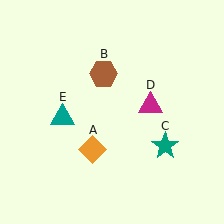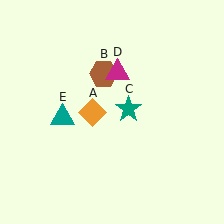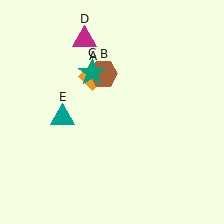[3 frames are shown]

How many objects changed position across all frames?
3 objects changed position: orange diamond (object A), teal star (object C), magenta triangle (object D).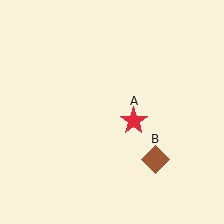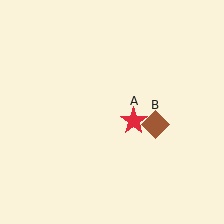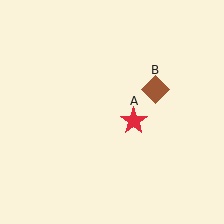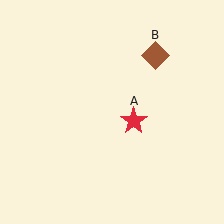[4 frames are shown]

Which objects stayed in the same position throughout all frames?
Red star (object A) remained stationary.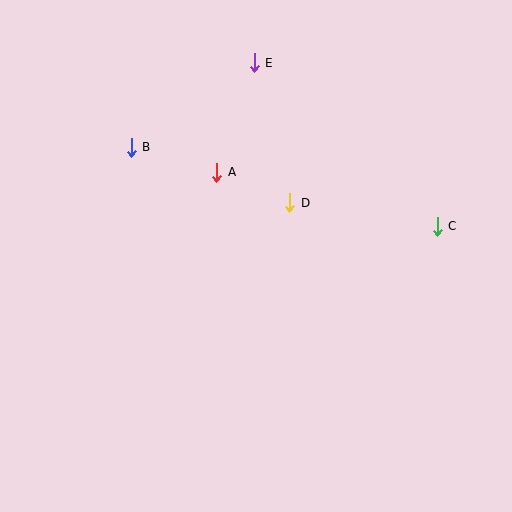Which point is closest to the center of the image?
Point D at (290, 203) is closest to the center.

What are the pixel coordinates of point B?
Point B is at (131, 147).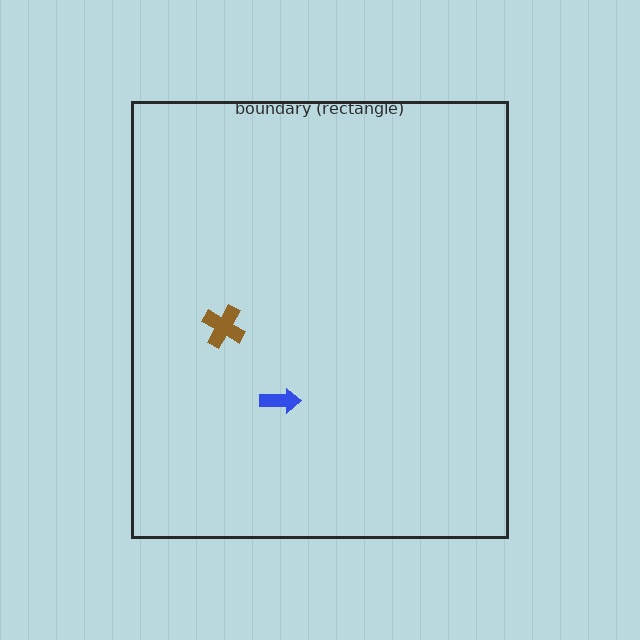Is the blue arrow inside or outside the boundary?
Inside.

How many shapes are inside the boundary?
2 inside, 0 outside.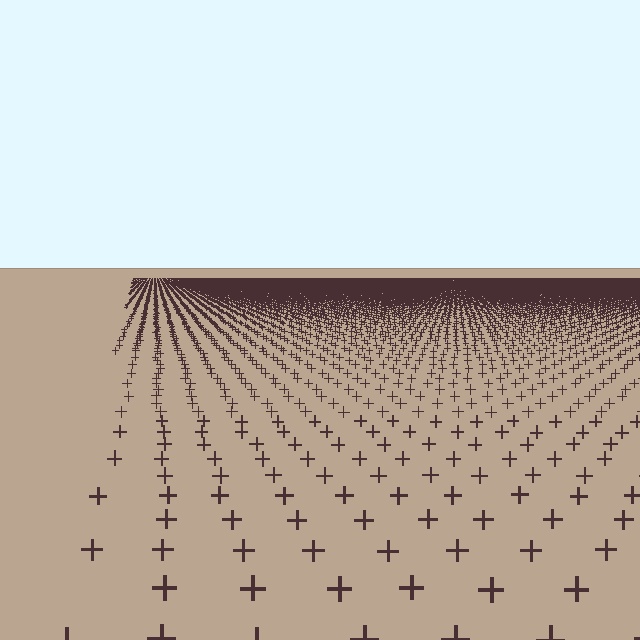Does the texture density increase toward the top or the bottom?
Density increases toward the top.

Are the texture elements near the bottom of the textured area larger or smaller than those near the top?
Larger. Near the bottom, elements are closer to the viewer and appear at a bigger on-screen size.